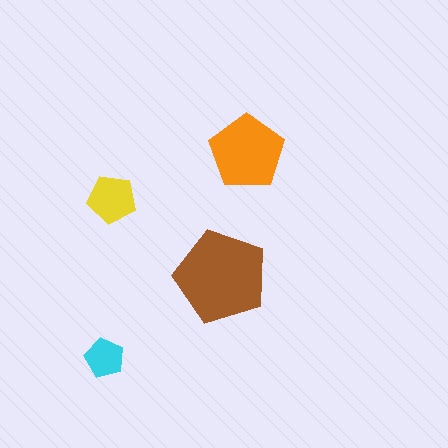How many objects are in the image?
There are 4 objects in the image.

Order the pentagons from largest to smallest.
the brown one, the orange one, the yellow one, the cyan one.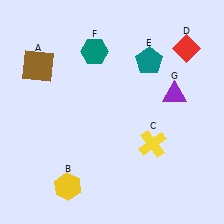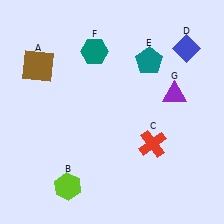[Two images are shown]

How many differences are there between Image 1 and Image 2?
There are 3 differences between the two images.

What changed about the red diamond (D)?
In Image 1, D is red. In Image 2, it changed to blue.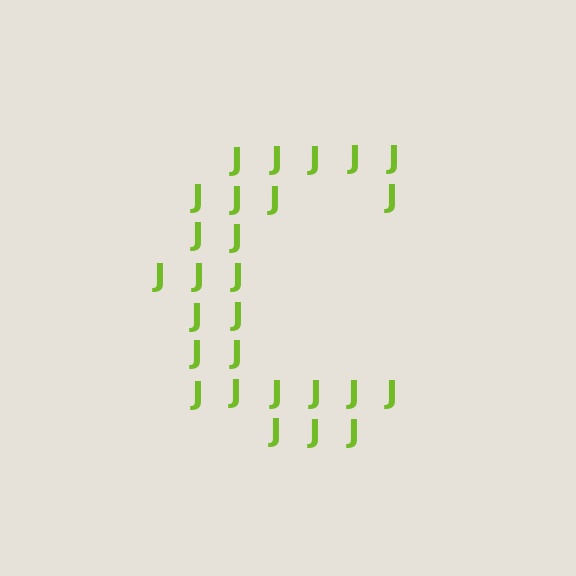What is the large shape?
The large shape is the letter C.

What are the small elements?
The small elements are letter J's.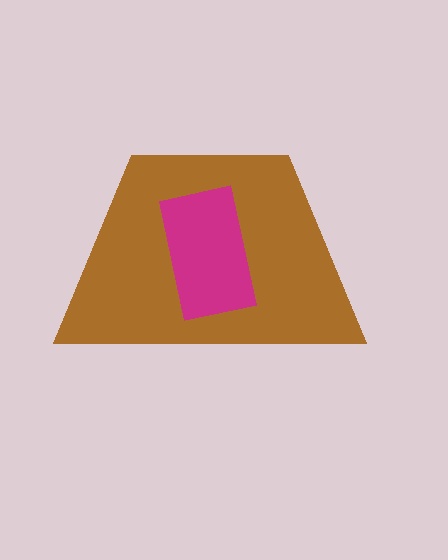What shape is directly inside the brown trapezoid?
The magenta rectangle.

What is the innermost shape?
The magenta rectangle.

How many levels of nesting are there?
2.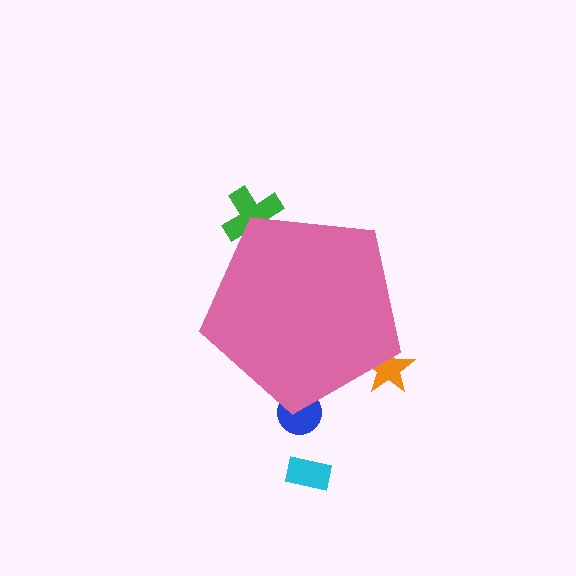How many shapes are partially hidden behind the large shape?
3 shapes are partially hidden.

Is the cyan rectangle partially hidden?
No, the cyan rectangle is fully visible.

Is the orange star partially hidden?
Yes, the orange star is partially hidden behind the pink pentagon.